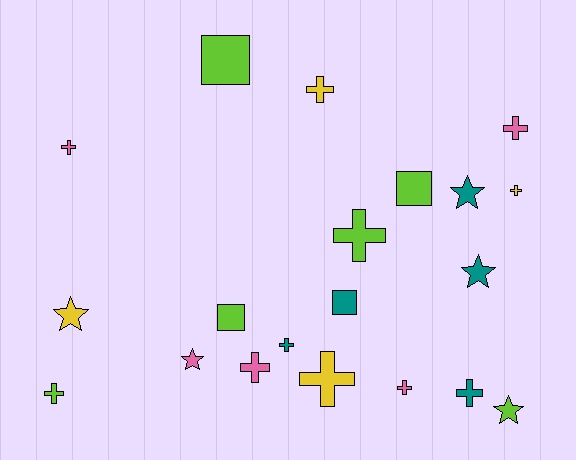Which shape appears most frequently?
Cross, with 11 objects.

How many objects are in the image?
There are 20 objects.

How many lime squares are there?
There are 3 lime squares.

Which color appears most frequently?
Lime, with 6 objects.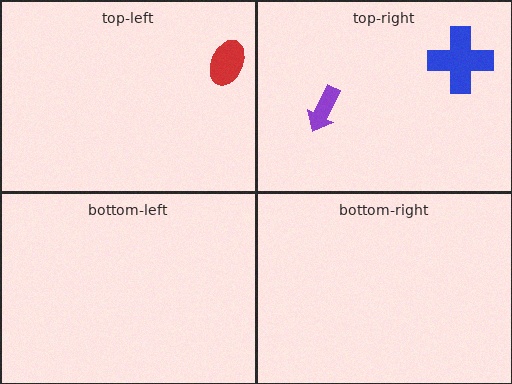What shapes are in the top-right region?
The blue cross, the purple arrow.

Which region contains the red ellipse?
The top-left region.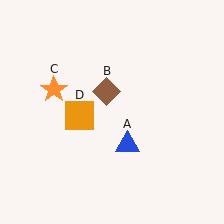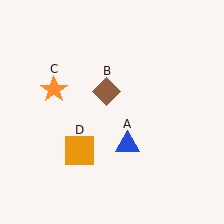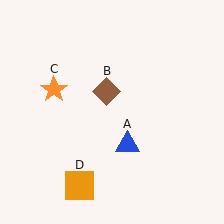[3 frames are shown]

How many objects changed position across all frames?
1 object changed position: orange square (object D).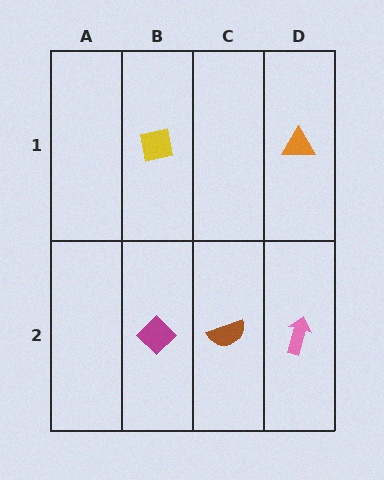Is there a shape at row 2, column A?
No, that cell is empty.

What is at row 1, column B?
A yellow square.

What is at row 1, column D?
An orange triangle.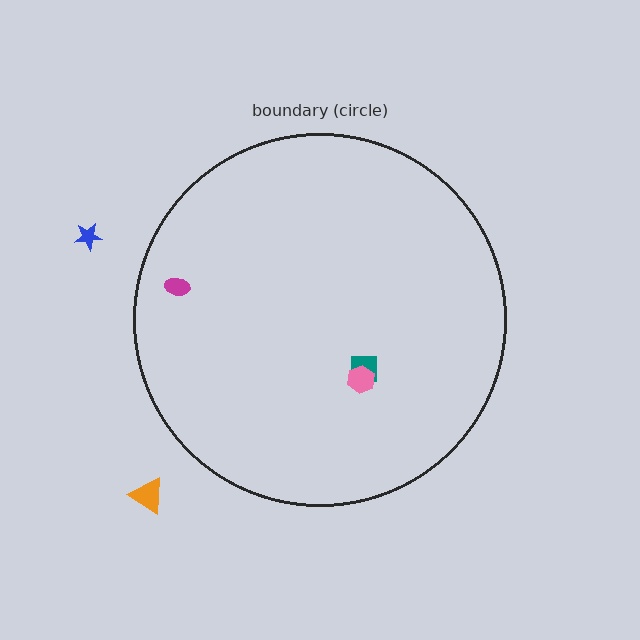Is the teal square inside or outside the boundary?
Inside.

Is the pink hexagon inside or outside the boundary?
Inside.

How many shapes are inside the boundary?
3 inside, 2 outside.